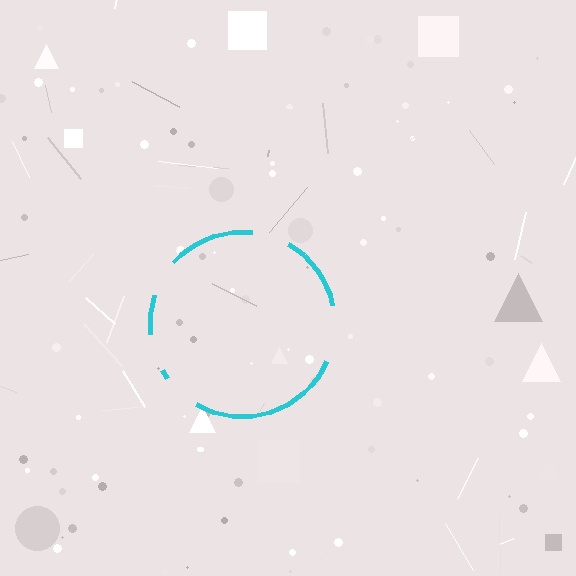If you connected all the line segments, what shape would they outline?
They would outline a circle.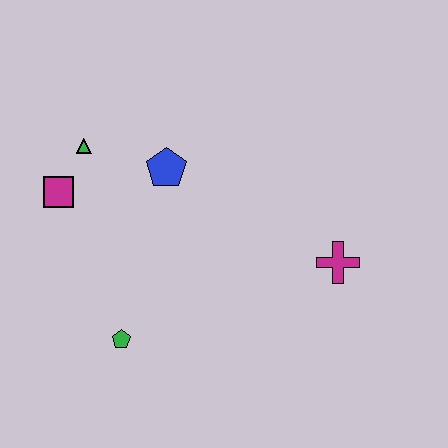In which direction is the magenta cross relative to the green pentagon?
The magenta cross is to the right of the green pentagon.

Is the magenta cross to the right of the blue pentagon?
Yes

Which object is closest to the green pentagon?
The magenta square is closest to the green pentagon.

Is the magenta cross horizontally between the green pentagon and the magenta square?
No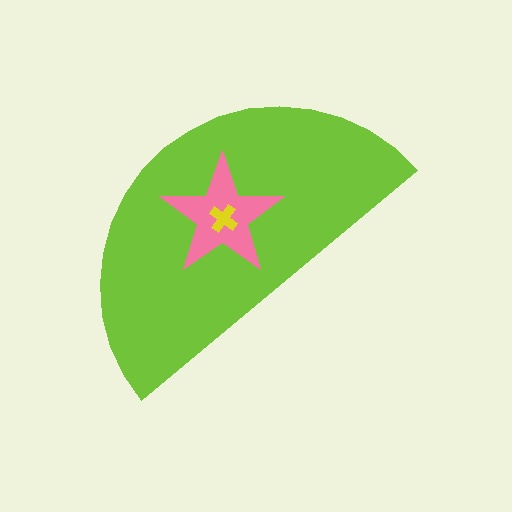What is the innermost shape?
The yellow cross.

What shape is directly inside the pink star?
The yellow cross.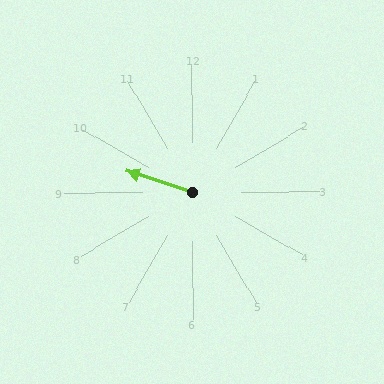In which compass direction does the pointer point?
West.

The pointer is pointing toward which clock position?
Roughly 10 o'clock.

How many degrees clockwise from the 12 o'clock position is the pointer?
Approximately 288 degrees.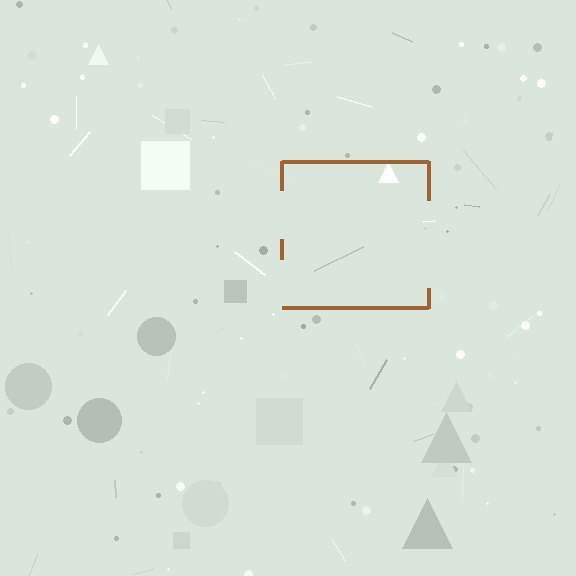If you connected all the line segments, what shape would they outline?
They would outline a square.